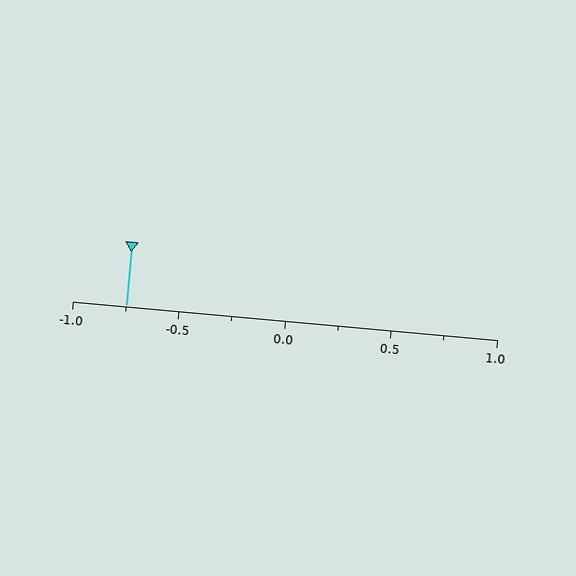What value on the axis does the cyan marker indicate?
The marker indicates approximately -0.75.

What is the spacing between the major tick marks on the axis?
The major ticks are spaced 0.5 apart.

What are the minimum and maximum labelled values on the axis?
The axis runs from -1.0 to 1.0.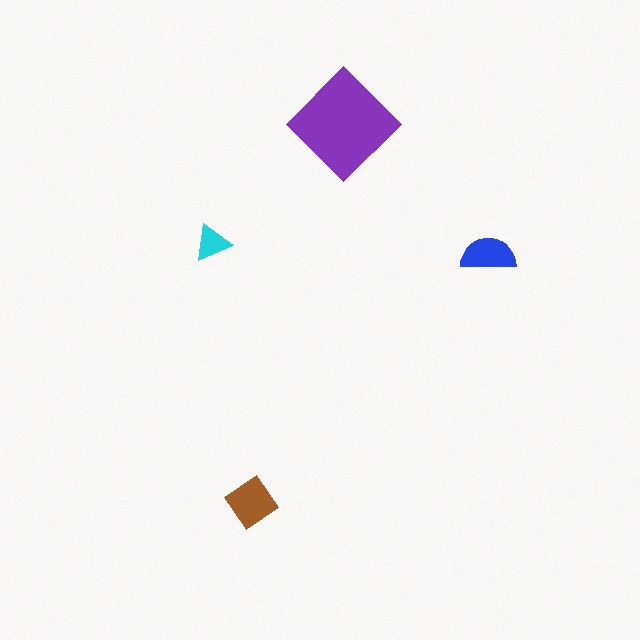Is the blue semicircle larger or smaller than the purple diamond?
Smaller.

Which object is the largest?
The purple diamond.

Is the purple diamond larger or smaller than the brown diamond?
Larger.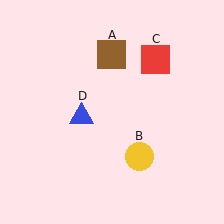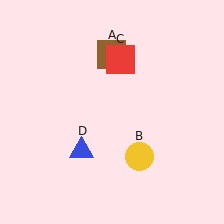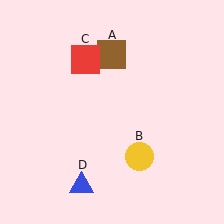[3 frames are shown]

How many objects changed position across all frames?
2 objects changed position: red square (object C), blue triangle (object D).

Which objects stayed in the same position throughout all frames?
Brown square (object A) and yellow circle (object B) remained stationary.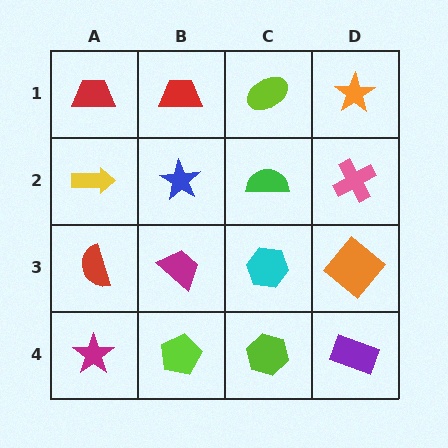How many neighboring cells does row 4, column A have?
2.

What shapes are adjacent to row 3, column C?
A green semicircle (row 2, column C), a lime hexagon (row 4, column C), a magenta trapezoid (row 3, column B), an orange diamond (row 3, column D).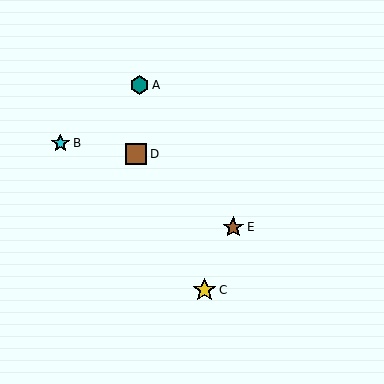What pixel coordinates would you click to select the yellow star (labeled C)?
Click at (205, 290) to select the yellow star C.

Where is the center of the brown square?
The center of the brown square is at (136, 154).